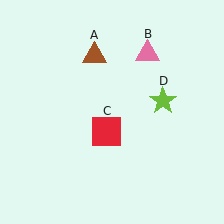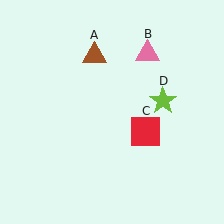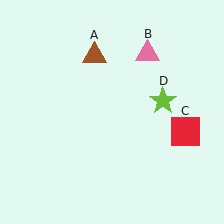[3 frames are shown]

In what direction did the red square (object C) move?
The red square (object C) moved right.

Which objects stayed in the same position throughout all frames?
Brown triangle (object A) and pink triangle (object B) and lime star (object D) remained stationary.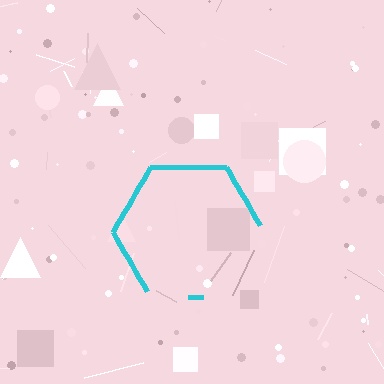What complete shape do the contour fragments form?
The contour fragments form a hexagon.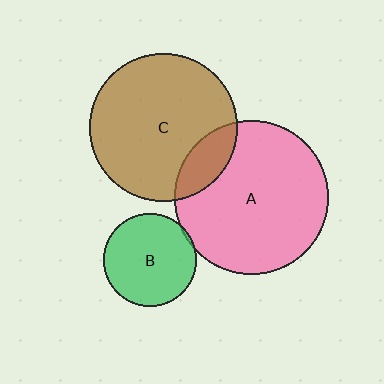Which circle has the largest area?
Circle A (pink).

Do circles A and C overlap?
Yes.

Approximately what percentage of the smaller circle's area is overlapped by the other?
Approximately 15%.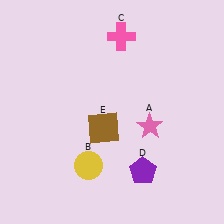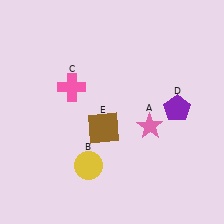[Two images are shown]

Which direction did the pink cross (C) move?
The pink cross (C) moved down.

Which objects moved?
The objects that moved are: the pink cross (C), the purple pentagon (D).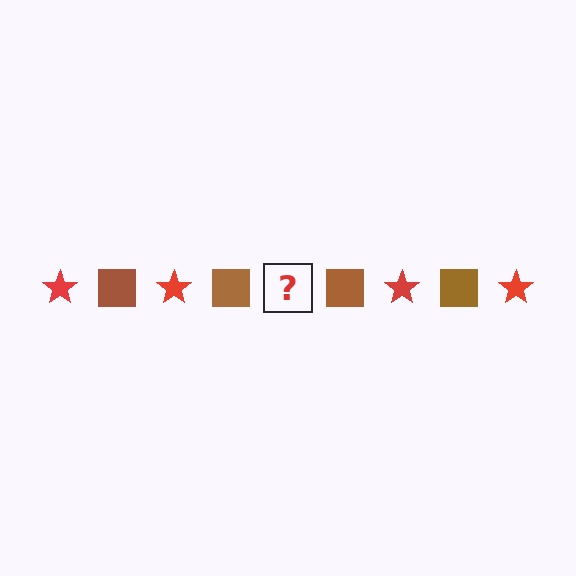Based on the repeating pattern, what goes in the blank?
The blank should be a red star.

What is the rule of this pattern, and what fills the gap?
The rule is that the pattern alternates between red star and brown square. The gap should be filled with a red star.